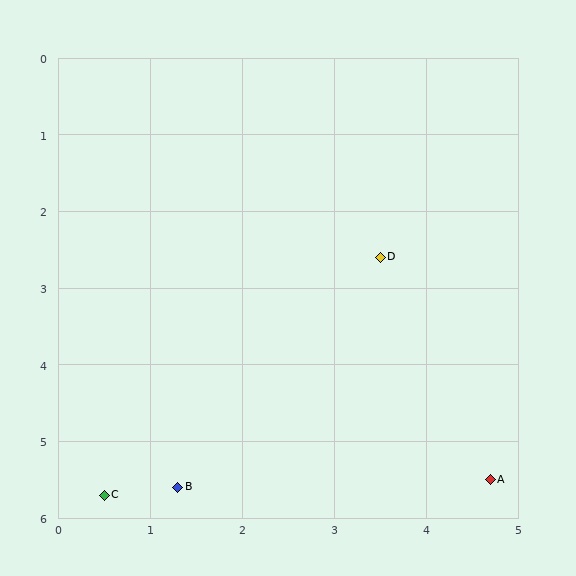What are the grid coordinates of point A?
Point A is at approximately (4.7, 5.5).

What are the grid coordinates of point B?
Point B is at approximately (1.3, 5.6).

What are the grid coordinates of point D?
Point D is at approximately (3.5, 2.6).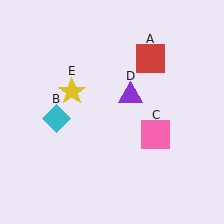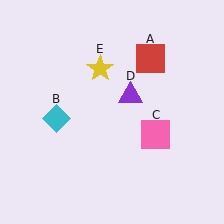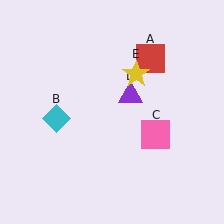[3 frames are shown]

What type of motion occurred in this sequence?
The yellow star (object E) rotated clockwise around the center of the scene.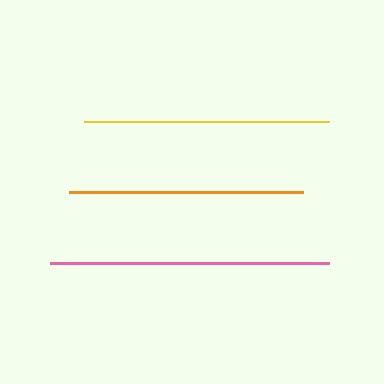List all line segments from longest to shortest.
From longest to shortest: pink, yellow, orange.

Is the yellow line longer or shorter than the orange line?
The yellow line is longer than the orange line.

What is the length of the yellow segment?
The yellow segment is approximately 245 pixels long.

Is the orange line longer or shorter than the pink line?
The pink line is longer than the orange line.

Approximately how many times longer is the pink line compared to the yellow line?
The pink line is approximately 1.1 times the length of the yellow line.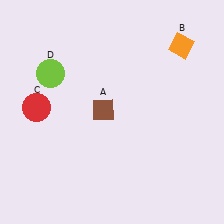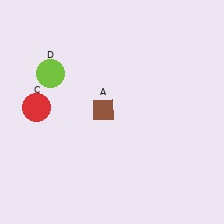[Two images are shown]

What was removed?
The orange diamond (B) was removed in Image 2.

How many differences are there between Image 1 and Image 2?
There is 1 difference between the two images.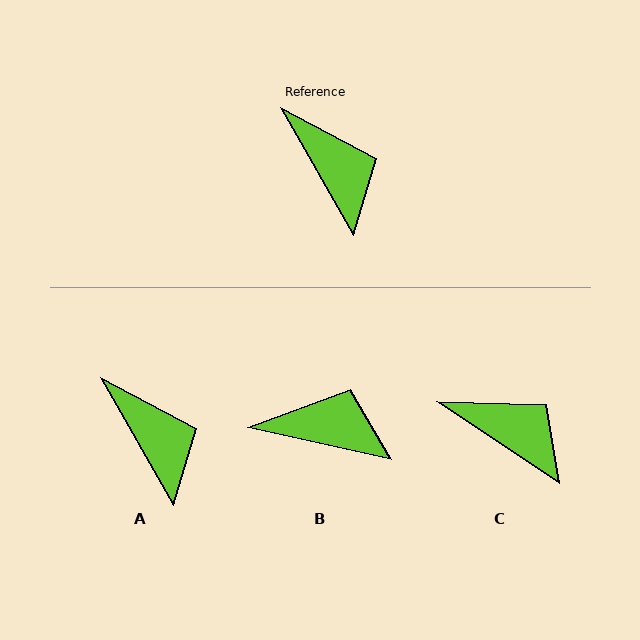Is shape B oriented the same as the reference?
No, it is off by about 48 degrees.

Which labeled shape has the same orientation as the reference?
A.